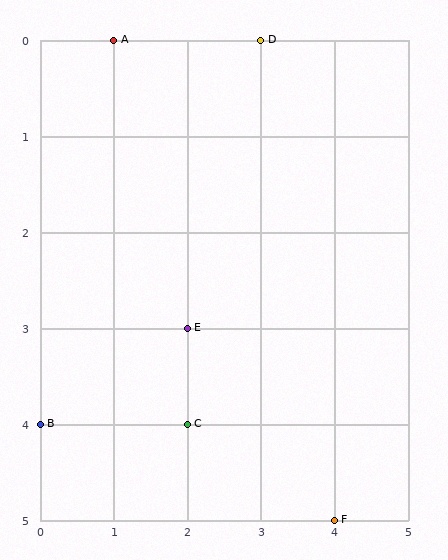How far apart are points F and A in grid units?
Points F and A are 3 columns and 5 rows apart (about 5.8 grid units diagonally).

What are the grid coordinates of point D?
Point D is at grid coordinates (3, 0).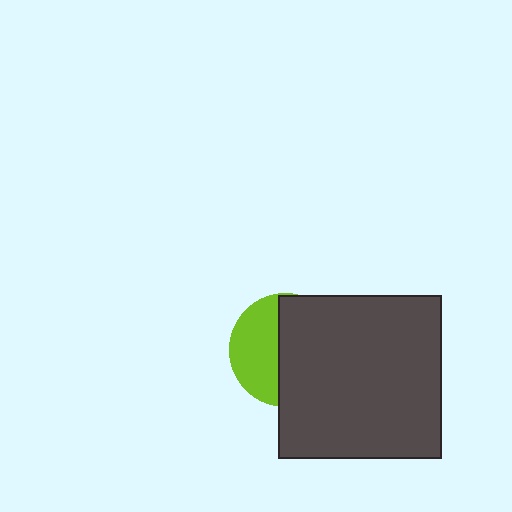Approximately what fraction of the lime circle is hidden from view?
Roughly 59% of the lime circle is hidden behind the dark gray square.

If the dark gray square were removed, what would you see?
You would see the complete lime circle.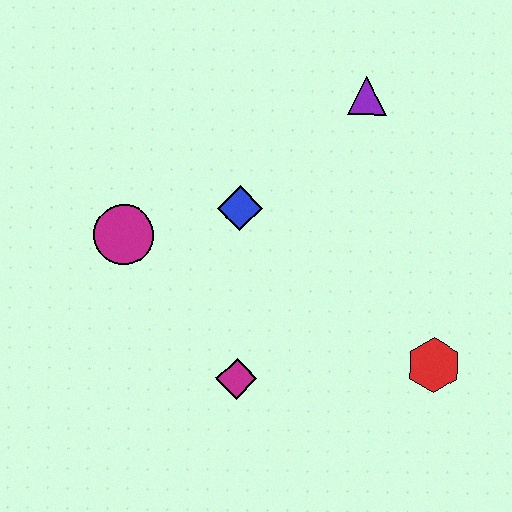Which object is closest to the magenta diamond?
The blue diamond is closest to the magenta diamond.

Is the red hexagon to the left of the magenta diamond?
No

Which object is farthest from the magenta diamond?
The purple triangle is farthest from the magenta diamond.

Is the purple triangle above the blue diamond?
Yes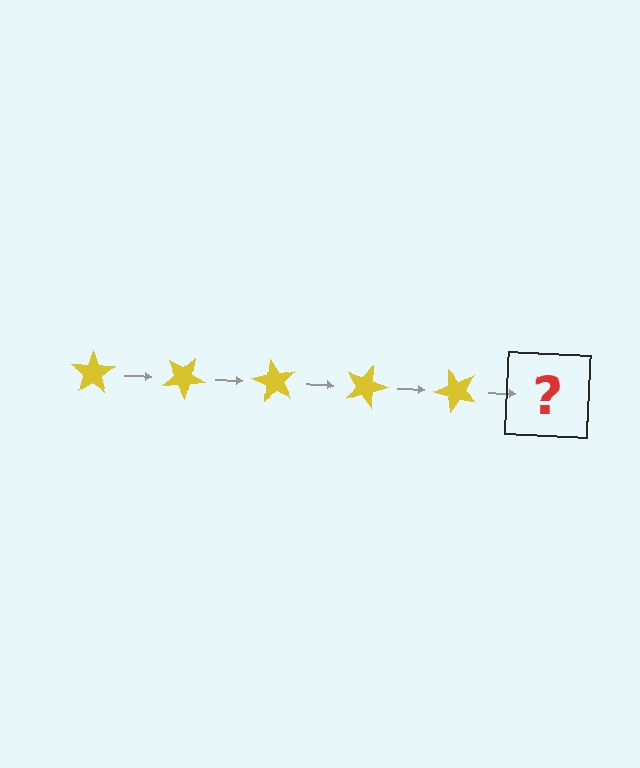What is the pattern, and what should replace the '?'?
The pattern is that the star rotates 30 degrees each step. The '?' should be a yellow star rotated 150 degrees.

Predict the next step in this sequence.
The next step is a yellow star rotated 150 degrees.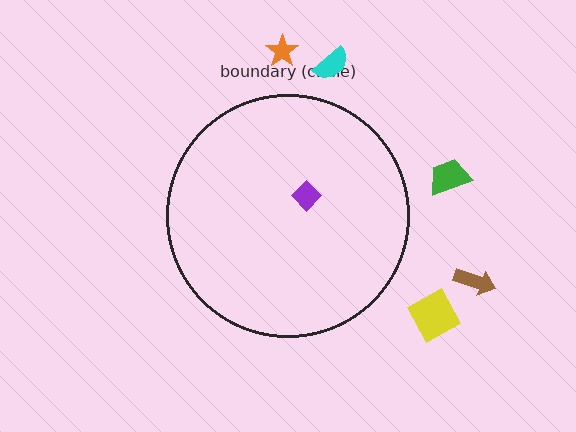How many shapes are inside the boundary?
1 inside, 5 outside.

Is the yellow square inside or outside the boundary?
Outside.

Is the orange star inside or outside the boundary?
Outside.